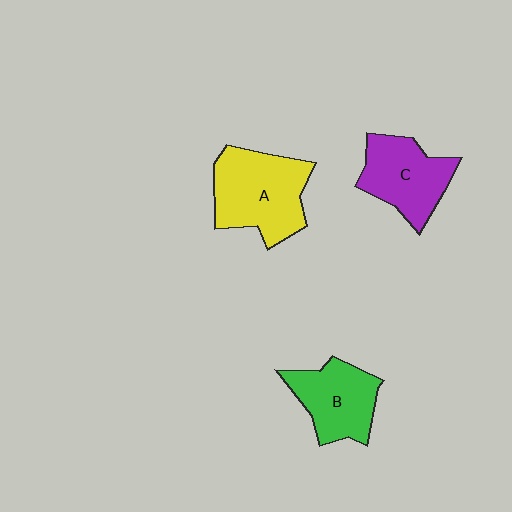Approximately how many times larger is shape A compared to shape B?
Approximately 1.3 times.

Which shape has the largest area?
Shape A (yellow).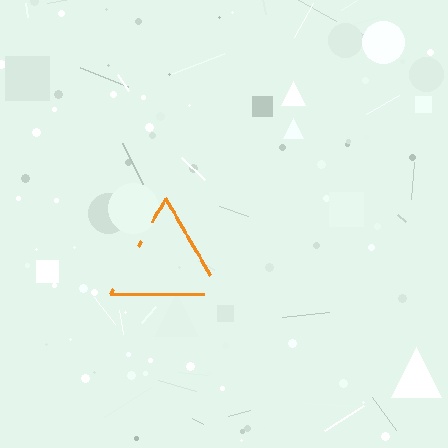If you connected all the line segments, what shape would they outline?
They would outline a triangle.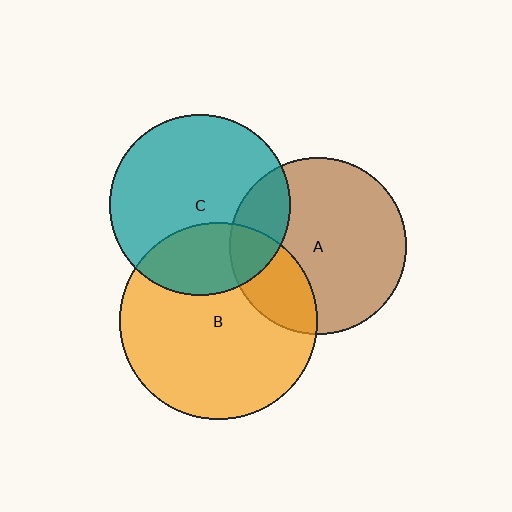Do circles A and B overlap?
Yes.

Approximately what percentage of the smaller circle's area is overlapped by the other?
Approximately 25%.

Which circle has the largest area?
Circle B (orange).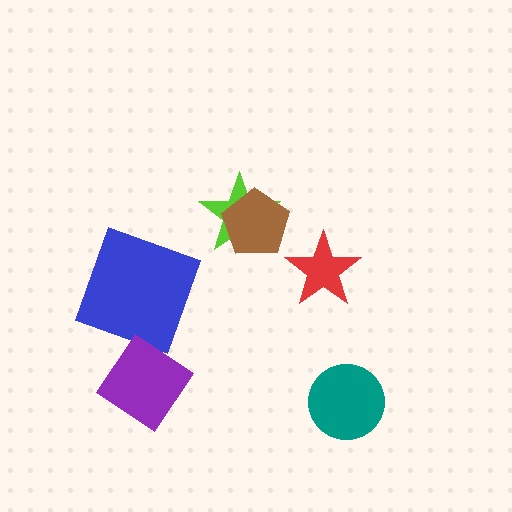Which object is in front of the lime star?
The brown pentagon is in front of the lime star.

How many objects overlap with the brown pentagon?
1 object overlaps with the brown pentagon.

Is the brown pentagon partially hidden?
No, no other shape covers it.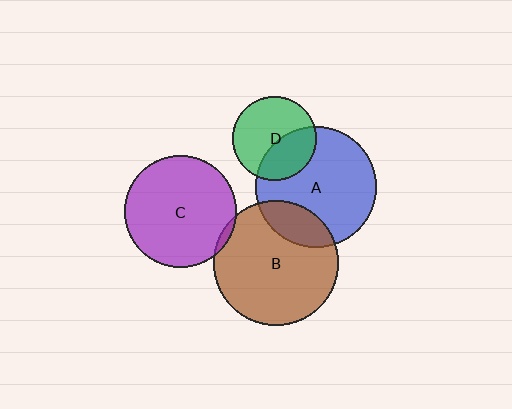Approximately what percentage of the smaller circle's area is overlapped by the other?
Approximately 5%.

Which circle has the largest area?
Circle B (brown).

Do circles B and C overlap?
Yes.